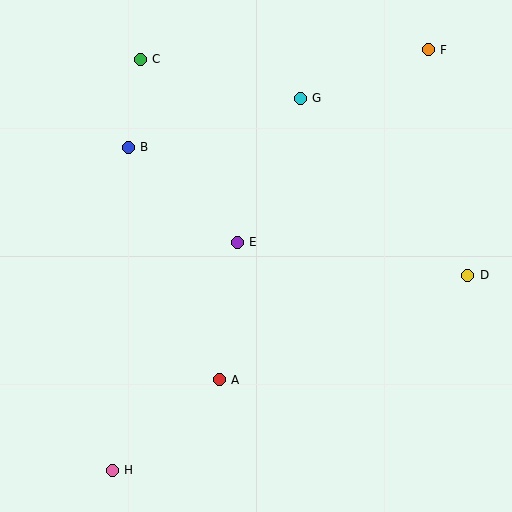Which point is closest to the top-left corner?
Point C is closest to the top-left corner.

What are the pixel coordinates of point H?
Point H is at (112, 470).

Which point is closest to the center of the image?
Point E at (237, 242) is closest to the center.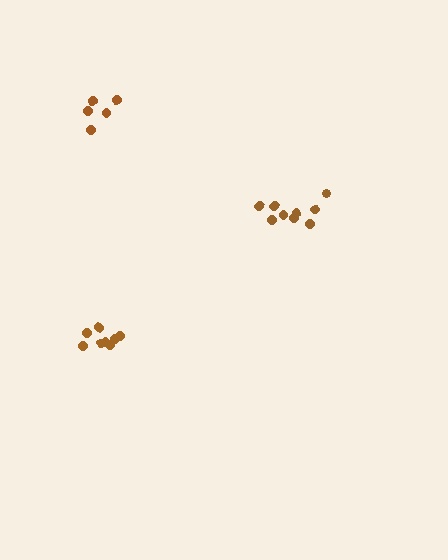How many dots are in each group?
Group 1: 5 dots, Group 2: 8 dots, Group 3: 9 dots (22 total).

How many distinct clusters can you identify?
There are 3 distinct clusters.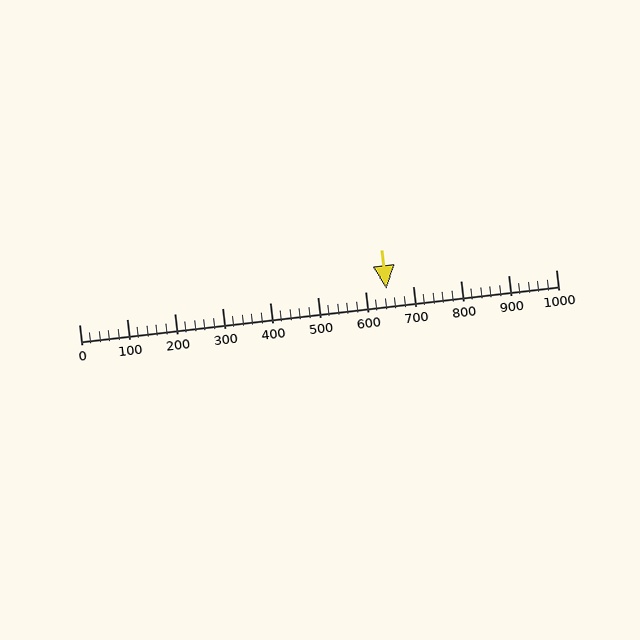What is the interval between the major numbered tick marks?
The major tick marks are spaced 100 units apart.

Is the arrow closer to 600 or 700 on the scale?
The arrow is closer to 600.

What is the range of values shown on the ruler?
The ruler shows values from 0 to 1000.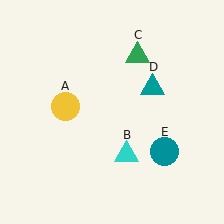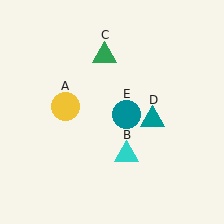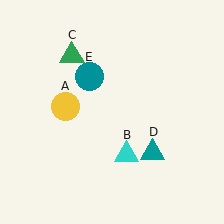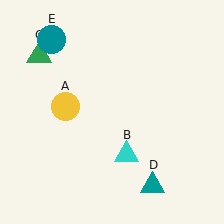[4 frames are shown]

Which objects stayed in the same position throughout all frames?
Yellow circle (object A) and cyan triangle (object B) remained stationary.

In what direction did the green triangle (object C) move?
The green triangle (object C) moved left.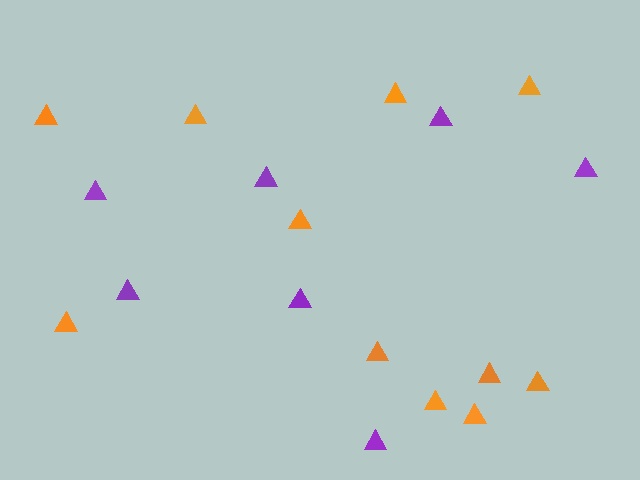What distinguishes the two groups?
There are 2 groups: one group of purple triangles (7) and one group of orange triangles (11).